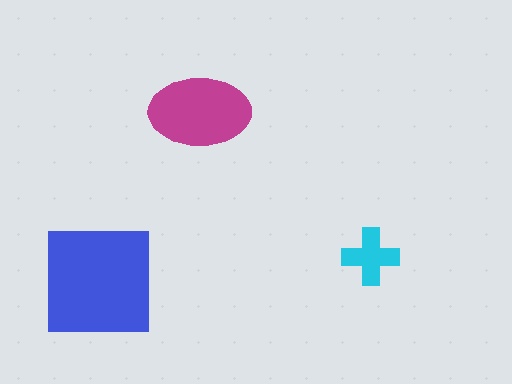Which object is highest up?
The magenta ellipse is topmost.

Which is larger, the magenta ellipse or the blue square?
The blue square.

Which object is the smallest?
The cyan cross.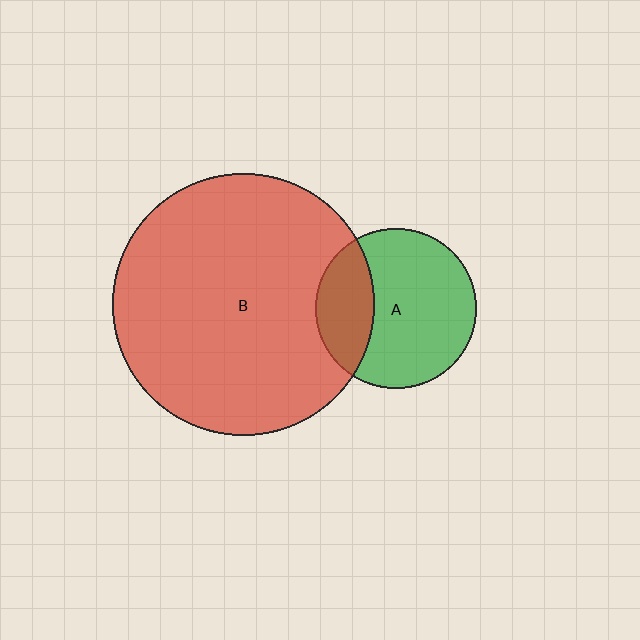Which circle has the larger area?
Circle B (red).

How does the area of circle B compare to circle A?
Approximately 2.7 times.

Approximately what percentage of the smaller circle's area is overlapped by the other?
Approximately 30%.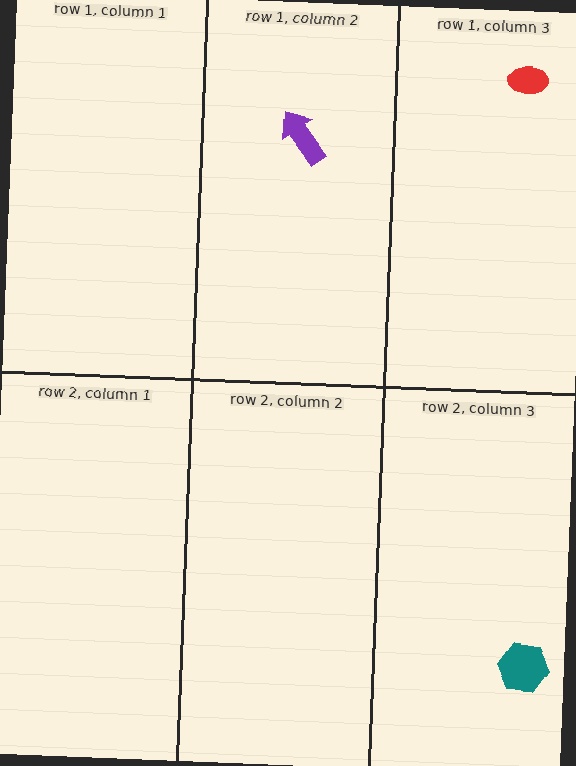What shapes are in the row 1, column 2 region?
The purple arrow.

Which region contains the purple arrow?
The row 1, column 2 region.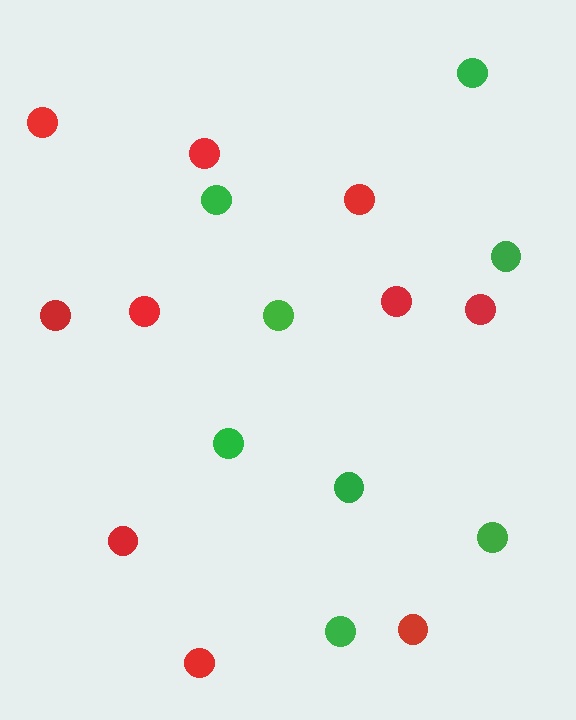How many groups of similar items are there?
There are 2 groups: one group of green circles (8) and one group of red circles (10).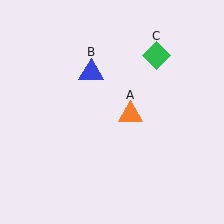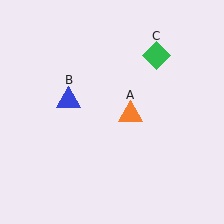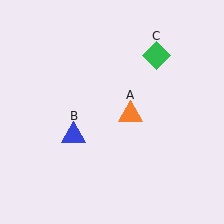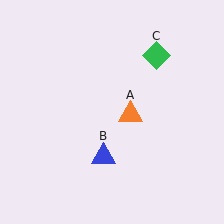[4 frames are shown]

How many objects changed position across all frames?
1 object changed position: blue triangle (object B).